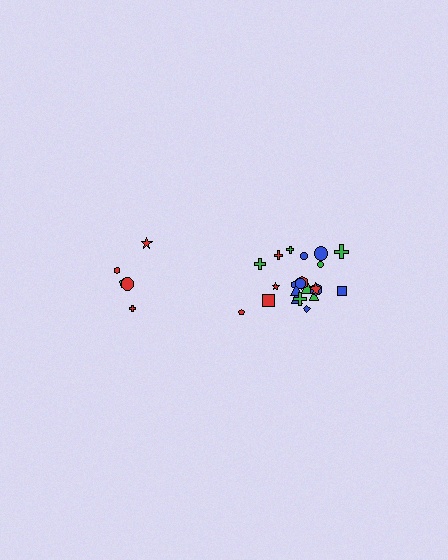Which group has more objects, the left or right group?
The right group.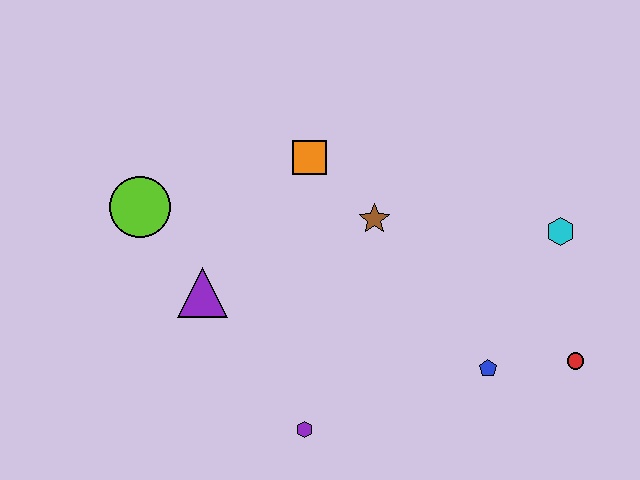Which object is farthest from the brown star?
The red circle is farthest from the brown star.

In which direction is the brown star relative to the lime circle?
The brown star is to the right of the lime circle.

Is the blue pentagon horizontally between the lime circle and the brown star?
No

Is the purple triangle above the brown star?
No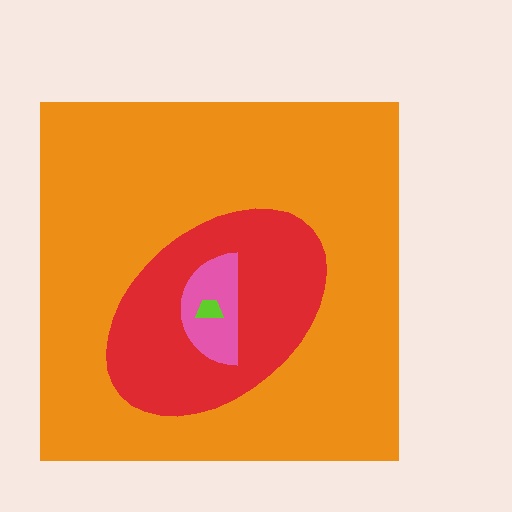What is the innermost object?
The lime trapezoid.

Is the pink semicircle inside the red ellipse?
Yes.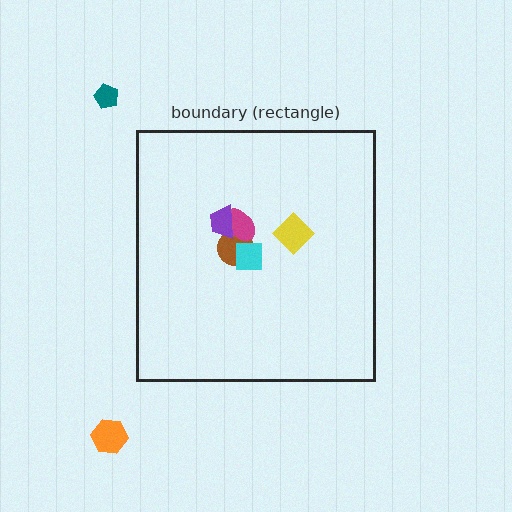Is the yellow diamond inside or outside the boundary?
Inside.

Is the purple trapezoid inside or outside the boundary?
Inside.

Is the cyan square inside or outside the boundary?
Inside.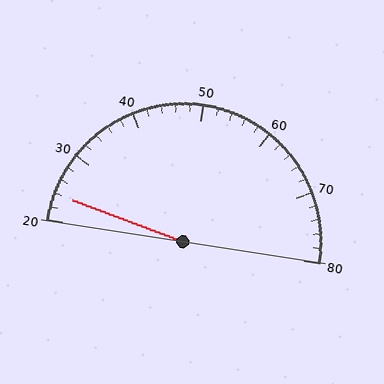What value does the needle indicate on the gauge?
The needle indicates approximately 24.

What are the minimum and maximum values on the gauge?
The gauge ranges from 20 to 80.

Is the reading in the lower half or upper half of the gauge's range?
The reading is in the lower half of the range (20 to 80).